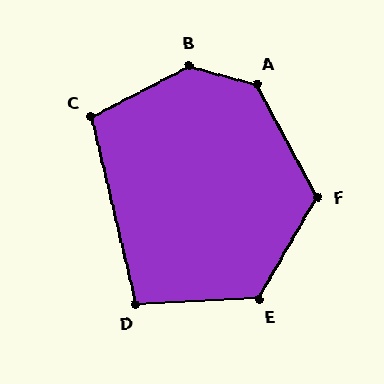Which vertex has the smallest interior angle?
D, at approximately 101 degrees.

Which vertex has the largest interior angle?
B, at approximately 138 degrees.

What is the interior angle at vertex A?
Approximately 133 degrees (obtuse).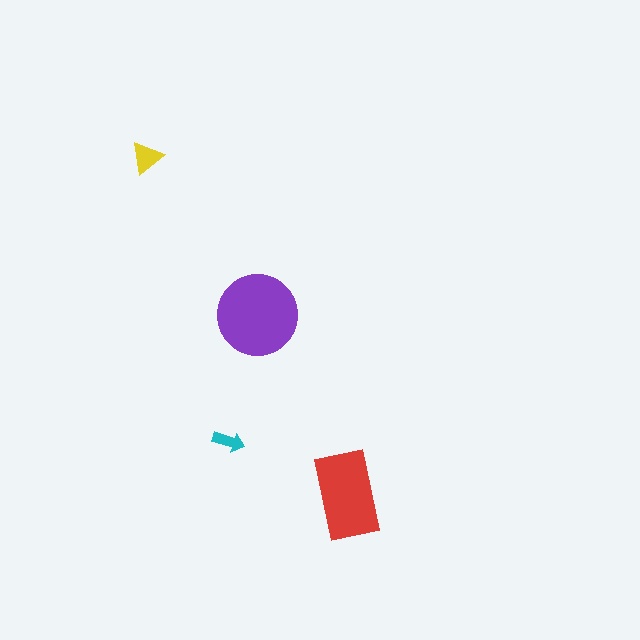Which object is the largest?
The purple circle.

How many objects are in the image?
There are 4 objects in the image.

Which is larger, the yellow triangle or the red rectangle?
The red rectangle.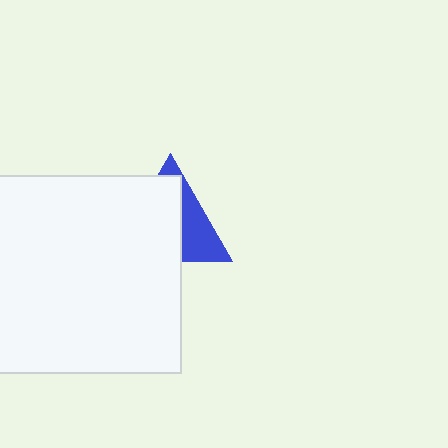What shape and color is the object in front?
The object in front is a white square.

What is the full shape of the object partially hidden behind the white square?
The partially hidden object is a blue triangle.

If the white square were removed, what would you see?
You would see the complete blue triangle.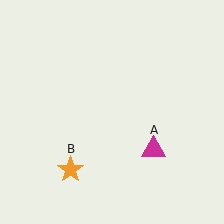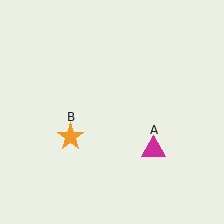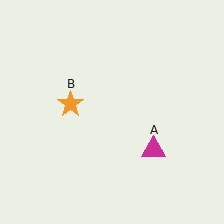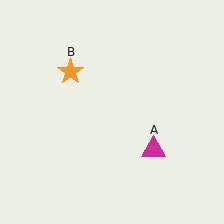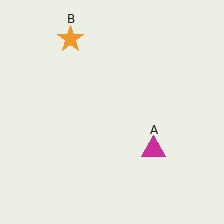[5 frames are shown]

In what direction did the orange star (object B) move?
The orange star (object B) moved up.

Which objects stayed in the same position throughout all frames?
Magenta triangle (object A) remained stationary.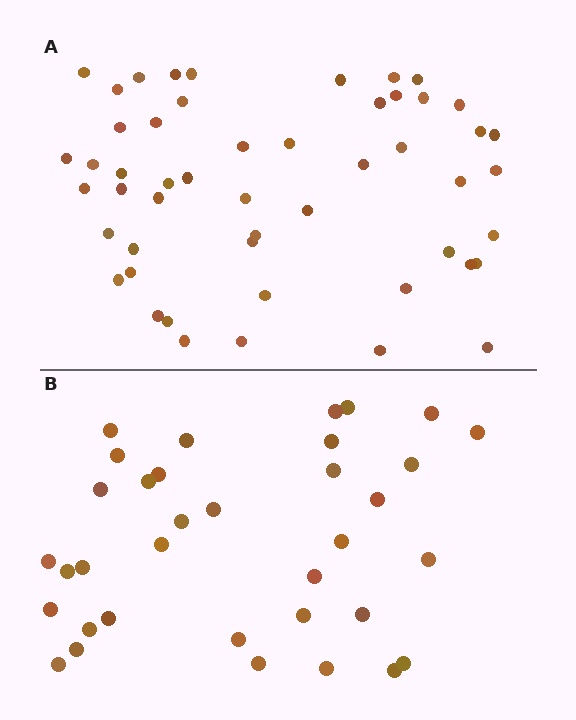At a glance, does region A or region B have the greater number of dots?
Region A (the top region) has more dots.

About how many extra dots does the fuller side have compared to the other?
Region A has approximately 15 more dots than region B.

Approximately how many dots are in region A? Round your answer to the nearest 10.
About 50 dots. (The exact count is 51, which rounds to 50.)